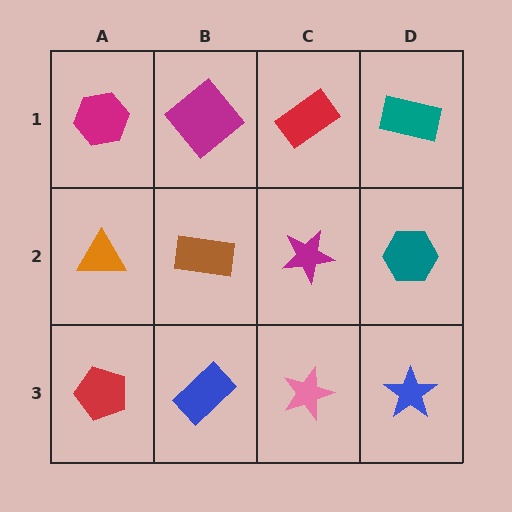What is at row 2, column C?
A magenta star.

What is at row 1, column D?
A teal rectangle.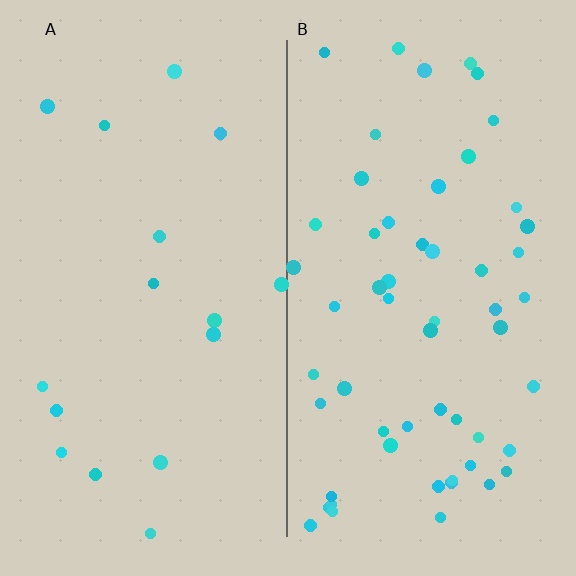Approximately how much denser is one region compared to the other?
Approximately 3.4× — region B over region A.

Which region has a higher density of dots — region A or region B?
B (the right).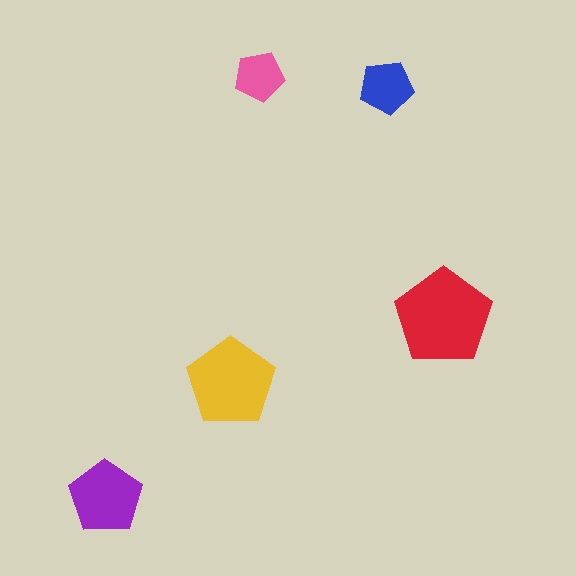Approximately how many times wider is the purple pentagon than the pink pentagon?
About 1.5 times wider.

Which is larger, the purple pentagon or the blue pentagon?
The purple one.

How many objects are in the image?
There are 5 objects in the image.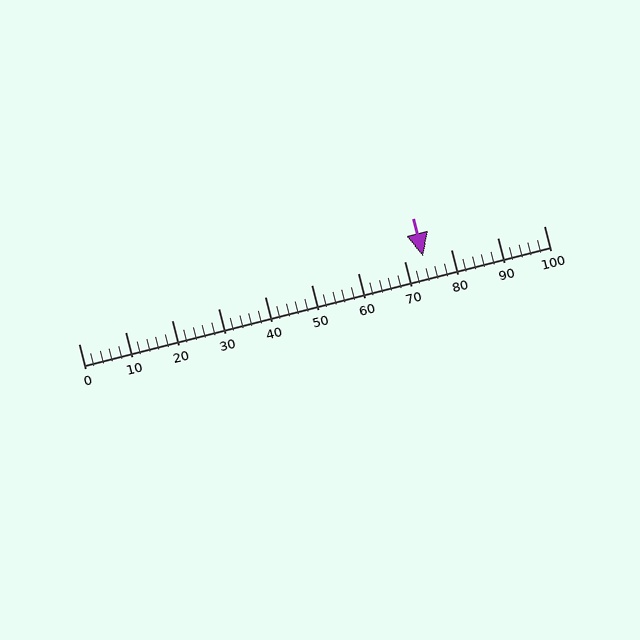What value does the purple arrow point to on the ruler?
The purple arrow points to approximately 74.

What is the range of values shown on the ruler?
The ruler shows values from 0 to 100.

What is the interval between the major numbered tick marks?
The major tick marks are spaced 10 units apart.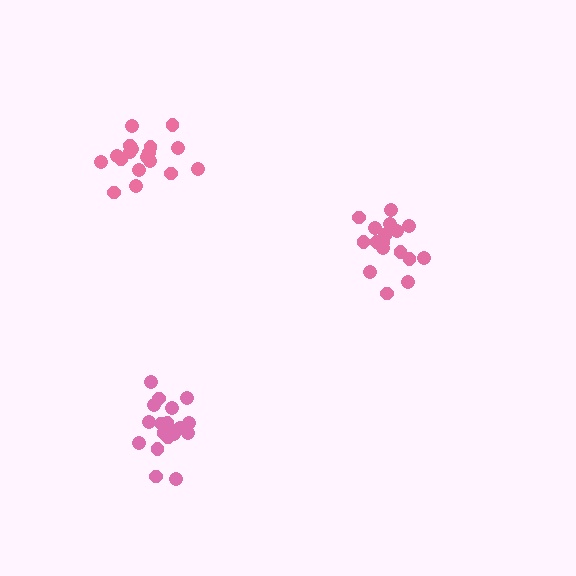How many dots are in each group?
Group 1: 18 dots, Group 2: 18 dots, Group 3: 19 dots (55 total).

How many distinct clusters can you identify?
There are 3 distinct clusters.